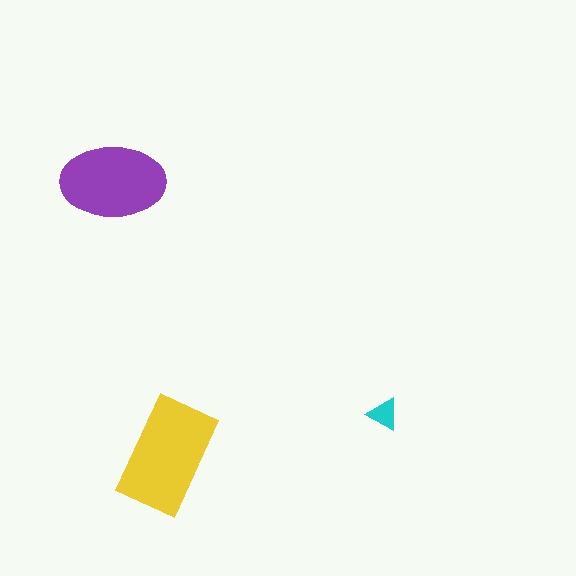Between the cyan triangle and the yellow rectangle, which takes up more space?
The yellow rectangle.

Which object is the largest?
The yellow rectangle.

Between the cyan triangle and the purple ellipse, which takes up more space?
The purple ellipse.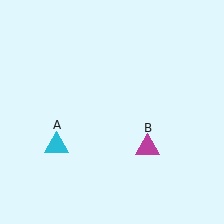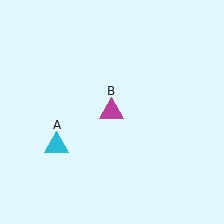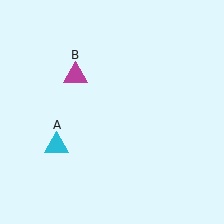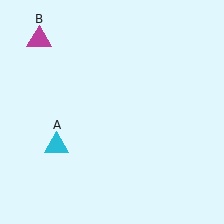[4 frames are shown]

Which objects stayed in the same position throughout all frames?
Cyan triangle (object A) remained stationary.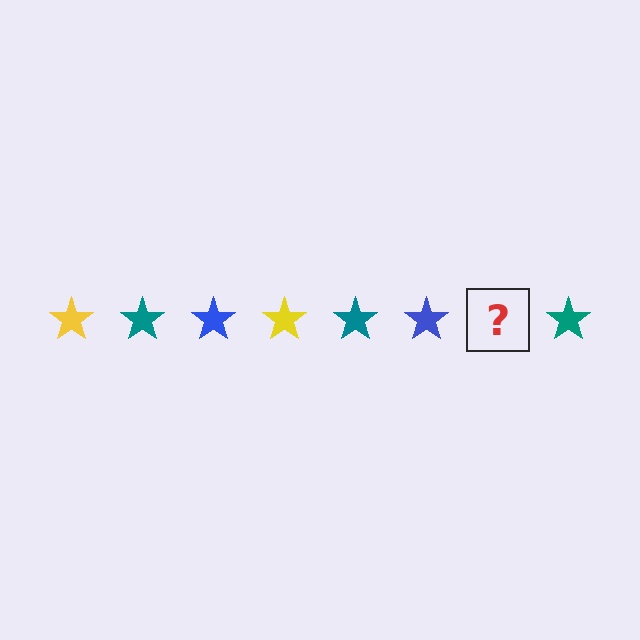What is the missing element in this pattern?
The missing element is a yellow star.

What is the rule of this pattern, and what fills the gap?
The rule is that the pattern cycles through yellow, teal, blue stars. The gap should be filled with a yellow star.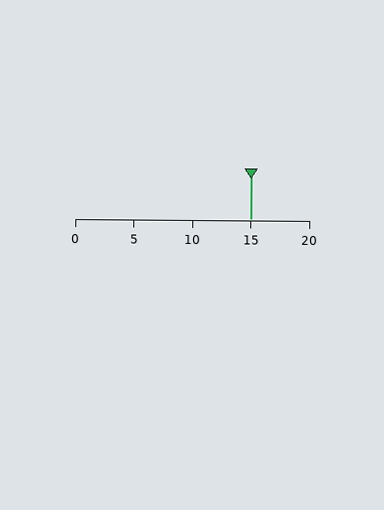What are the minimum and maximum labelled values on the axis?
The axis runs from 0 to 20.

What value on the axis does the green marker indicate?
The marker indicates approximately 15.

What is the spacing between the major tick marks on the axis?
The major ticks are spaced 5 apart.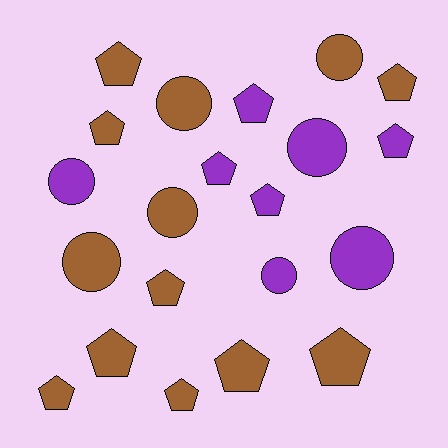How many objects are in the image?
There are 21 objects.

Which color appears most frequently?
Brown, with 13 objects.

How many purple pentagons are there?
There are 4 purple pentagons.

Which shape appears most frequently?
Pentagon, with 13 objects.